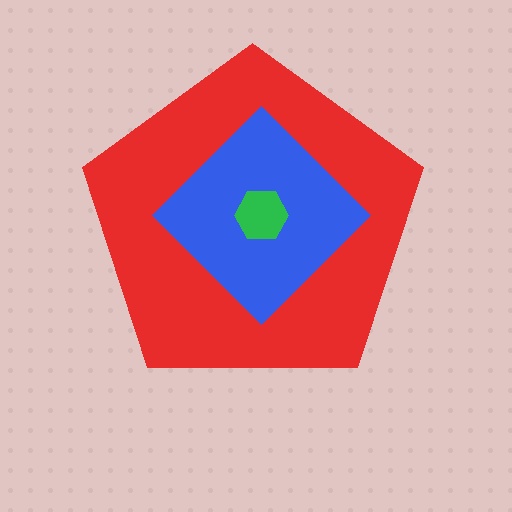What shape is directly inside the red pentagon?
The blue diamond.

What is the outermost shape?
The red pentagon.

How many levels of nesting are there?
3.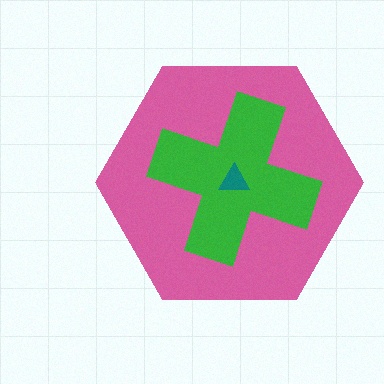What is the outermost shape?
The pink hexagon.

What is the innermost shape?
The teal triangle.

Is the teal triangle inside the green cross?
Yes.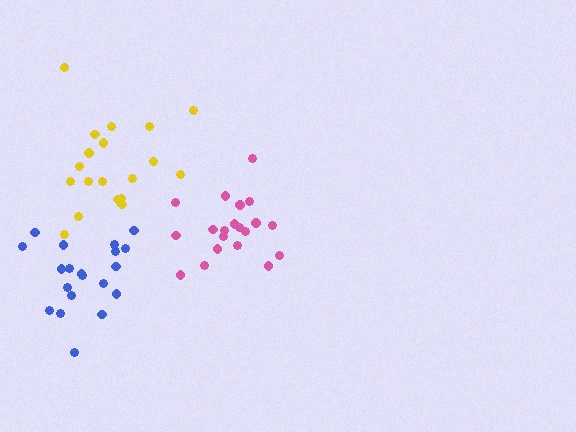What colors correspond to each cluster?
The clusters are colored: pink, blue, yellow.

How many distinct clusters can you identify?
There are 3 distinct clusters.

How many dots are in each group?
Group 1: 20 dots, Group 2: 20 dots, Group 3: 19 dots (59 total).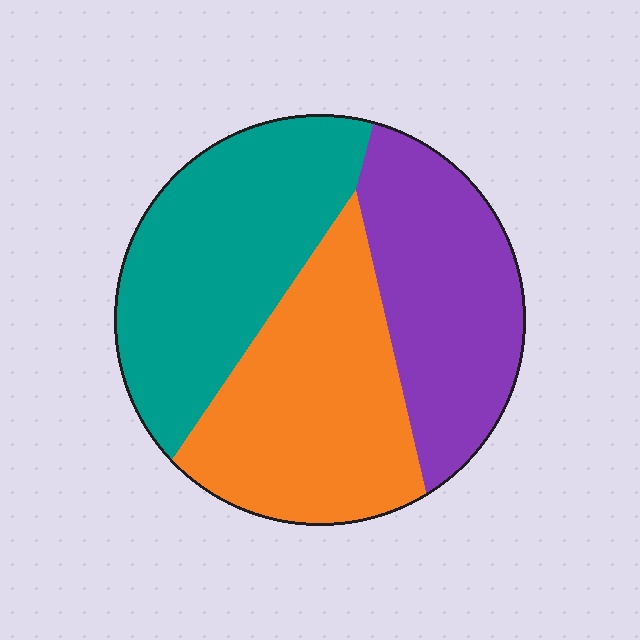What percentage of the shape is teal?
Teal covers 36% of the shape.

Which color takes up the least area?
Purple, at roughly 30%.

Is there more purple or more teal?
Teal.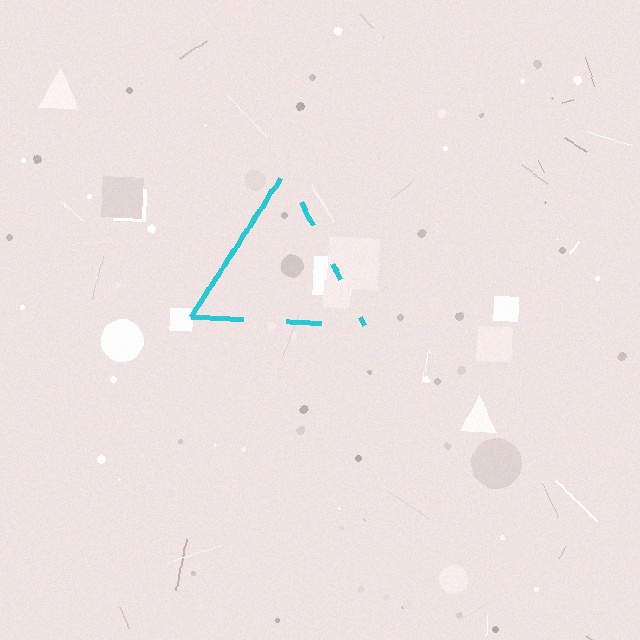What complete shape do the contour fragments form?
The contour fragments form a triangle.